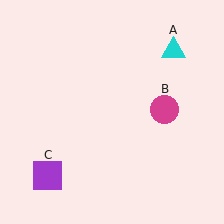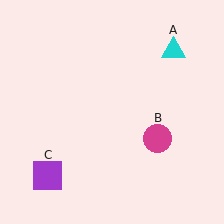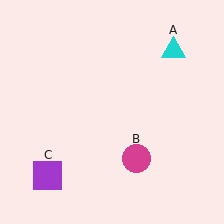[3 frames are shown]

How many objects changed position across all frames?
1 object changed position: magenta circle (object B).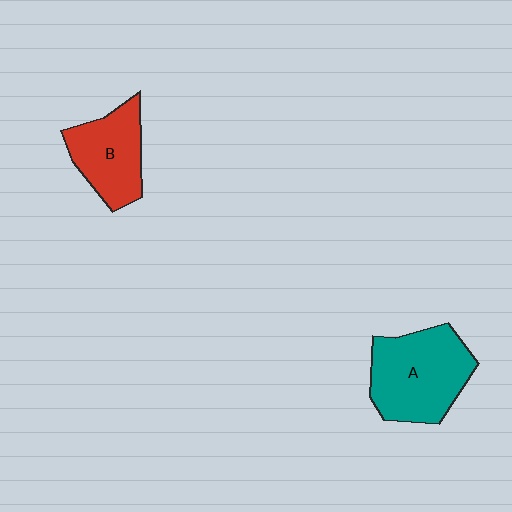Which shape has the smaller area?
Shape B (red).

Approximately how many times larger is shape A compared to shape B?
Approximately 1.4 times.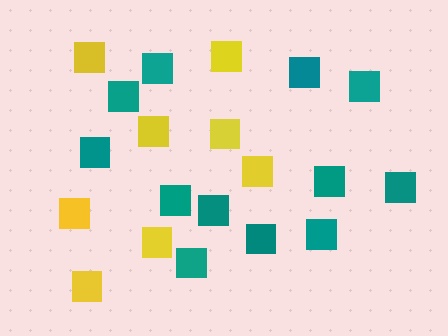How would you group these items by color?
There are 2 groups: one group of teal squares (12) and one group of yellow squares (8).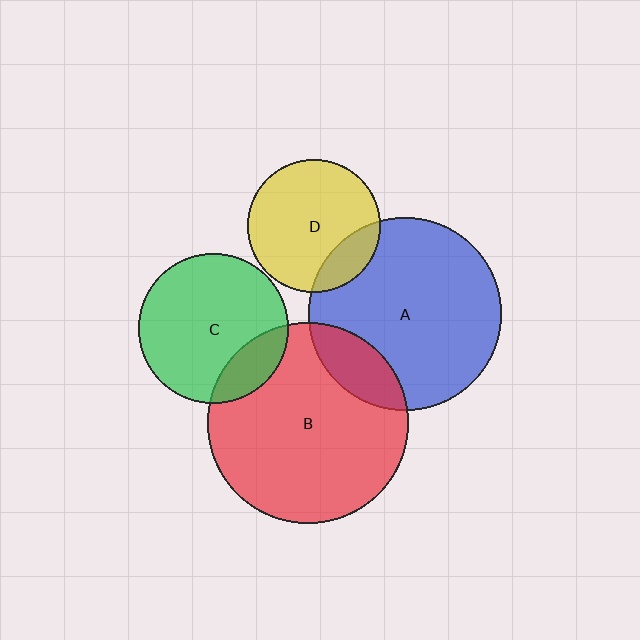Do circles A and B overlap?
Yes.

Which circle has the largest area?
Circle B (red).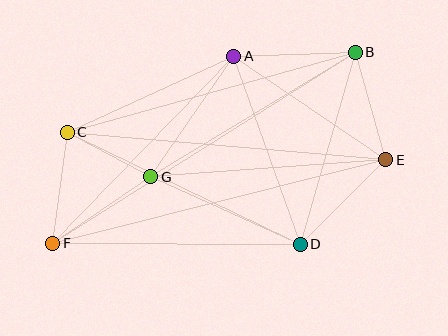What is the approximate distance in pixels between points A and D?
The distance between A and D is approximately 199 pixels.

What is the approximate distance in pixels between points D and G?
The distance between D and G is approximately 164 pixels.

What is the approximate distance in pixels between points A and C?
The distance between A and C is approximately 183 pixels.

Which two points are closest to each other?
Points C and G are closest to each other.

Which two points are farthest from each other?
Points B and F are farthest from each other.